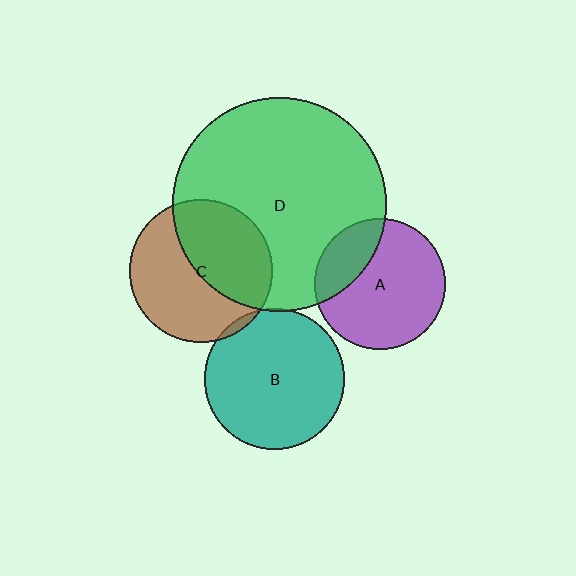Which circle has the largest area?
Circle D (green).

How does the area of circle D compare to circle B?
Approximately 2.3 times.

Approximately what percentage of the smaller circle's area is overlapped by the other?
Approximately 5%.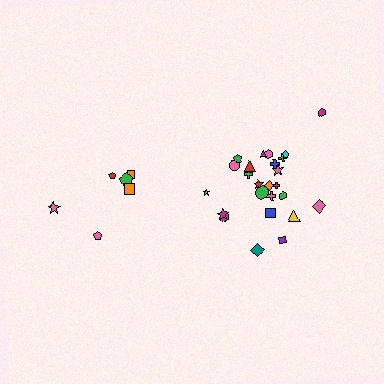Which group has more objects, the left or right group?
The right group.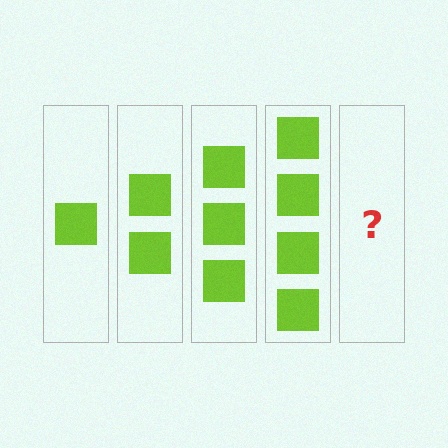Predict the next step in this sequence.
The next step is 5 squares.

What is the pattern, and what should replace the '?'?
The pattern is that each step adds one more square. The '?' should be 5 squares.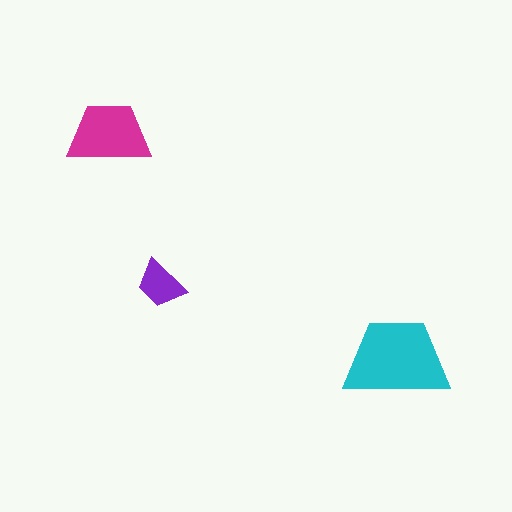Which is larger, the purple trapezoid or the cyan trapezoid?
The cyan one.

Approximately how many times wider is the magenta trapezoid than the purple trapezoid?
About 1.5 times wider.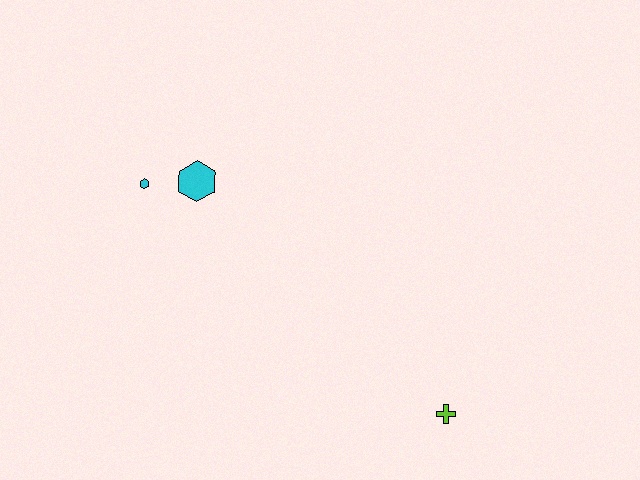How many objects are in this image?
There are 3 objects.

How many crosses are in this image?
There is 1 cross.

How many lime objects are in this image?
There is 1 lime object.